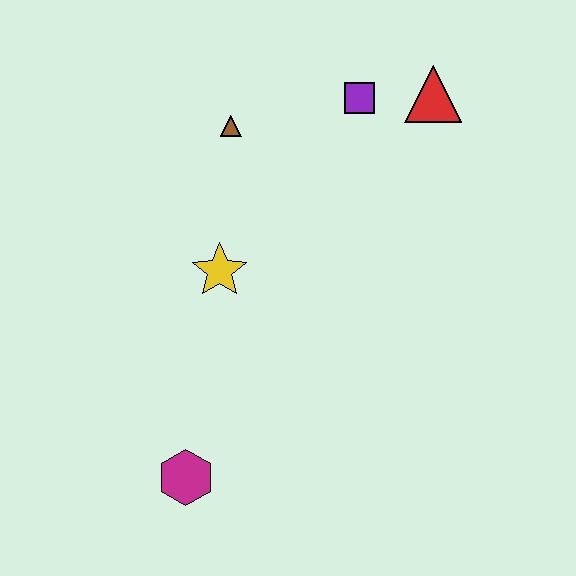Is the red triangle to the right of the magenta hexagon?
Yes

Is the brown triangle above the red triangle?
No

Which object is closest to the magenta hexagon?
The yellow star is closest to the magenta hexagon.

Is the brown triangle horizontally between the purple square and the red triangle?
No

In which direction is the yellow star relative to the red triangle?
The yellow star is to the left of the red triangle.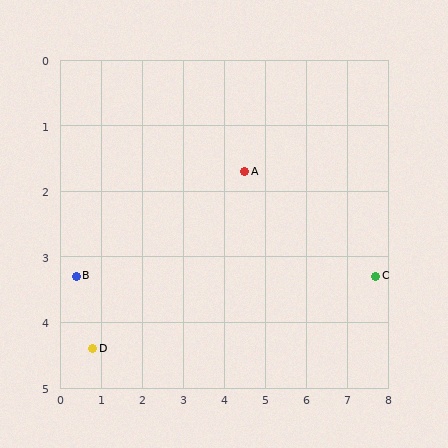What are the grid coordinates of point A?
Point A is at approximately (4.5, 1.7).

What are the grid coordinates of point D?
Point D is at approximately (0.8, 4.4).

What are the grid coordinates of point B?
Point B is at approximately (0.4, 3.3).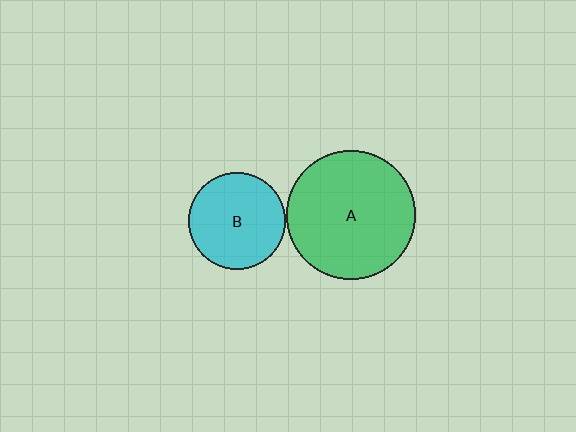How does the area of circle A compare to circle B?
Approximately 1.8 times.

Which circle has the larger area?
Circle A (green).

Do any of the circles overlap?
No, none of the circles overlap.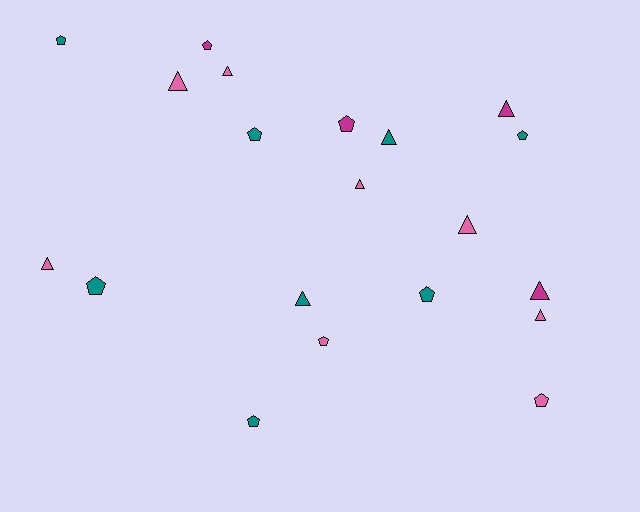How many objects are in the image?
There are 20 objects.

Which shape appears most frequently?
Triangle, with 10 objects.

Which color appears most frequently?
Pink, with 8 objects.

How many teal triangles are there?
There are 2 teal triangles.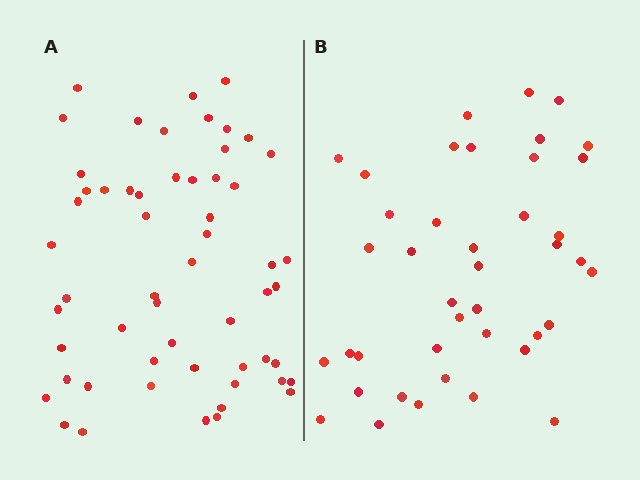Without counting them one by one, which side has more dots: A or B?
Region A (the left region) has more dots.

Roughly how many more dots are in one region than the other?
Region A has approximately 15 more dots than region B.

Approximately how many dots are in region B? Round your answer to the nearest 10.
About 40 dots. (The exact count is 41, which rounds to 40.)